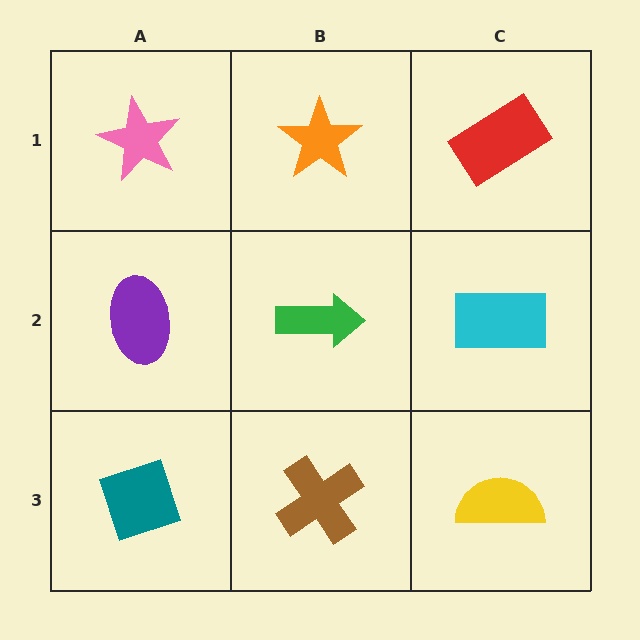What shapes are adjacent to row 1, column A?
A purple ellipse (row 2, column A), an orange star (row 1, column B).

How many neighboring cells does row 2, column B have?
4.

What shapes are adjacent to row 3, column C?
A cyan rectangle (row 2, column C), a brown cross (row 3, column B).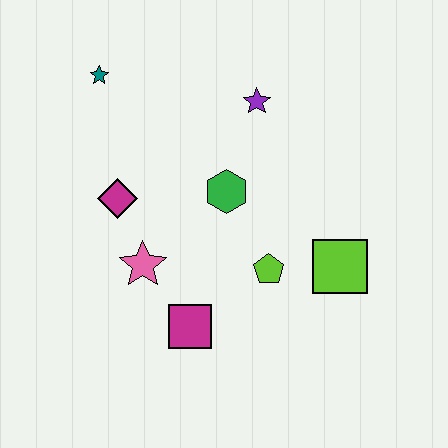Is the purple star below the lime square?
No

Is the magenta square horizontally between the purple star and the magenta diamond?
Yes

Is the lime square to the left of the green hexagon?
No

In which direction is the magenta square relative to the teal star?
The magenta square is below the teal star.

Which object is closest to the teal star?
The magenta diamond is closest to the teal star.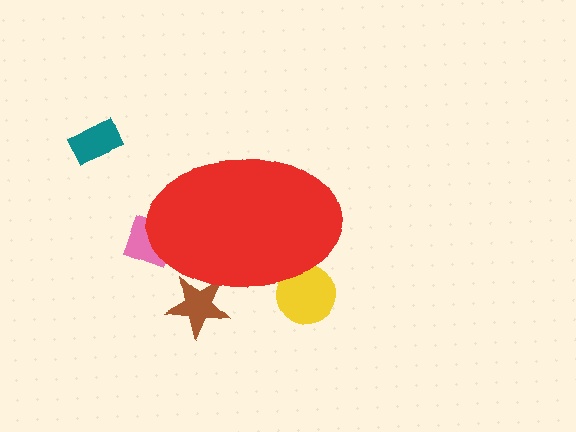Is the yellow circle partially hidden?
Yes, the yellow circle is partially hidden behind the red ellipse.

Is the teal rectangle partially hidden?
No, the teal rectangle is fully visible.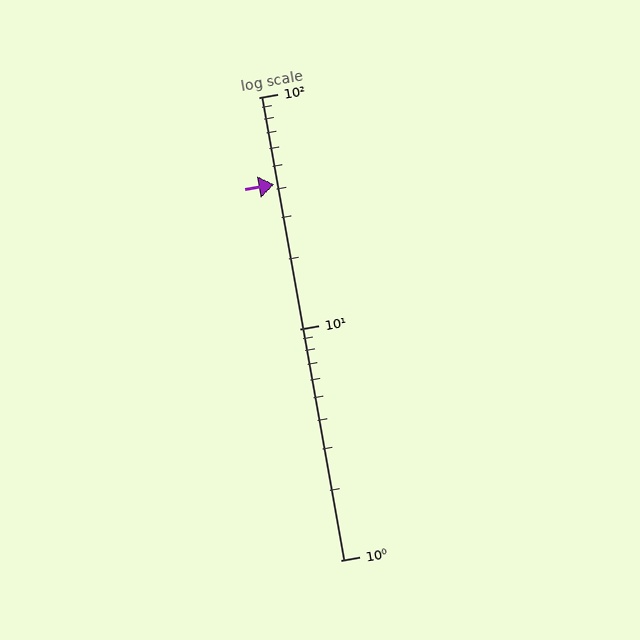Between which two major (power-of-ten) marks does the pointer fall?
The pointer is between 10 and 100.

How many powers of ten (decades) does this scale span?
The scale spans 2 decades, from 1 to 100.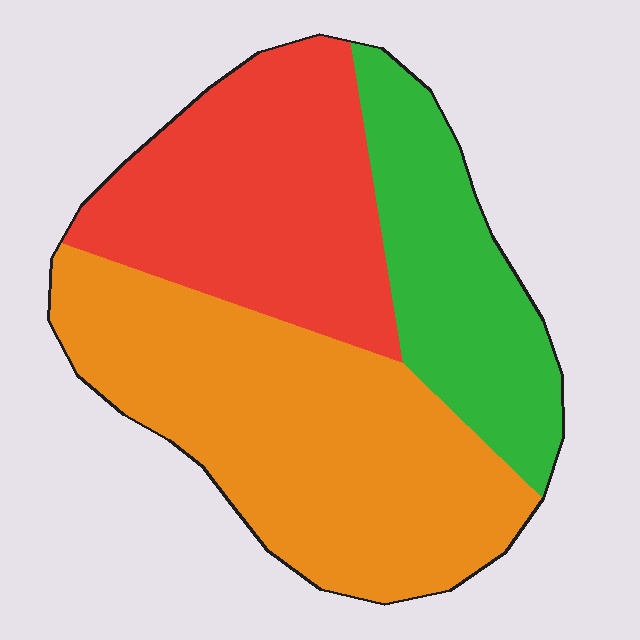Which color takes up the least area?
Green, at roughly 25%.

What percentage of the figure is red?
Red covers 32% of the figure.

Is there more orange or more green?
Orange.